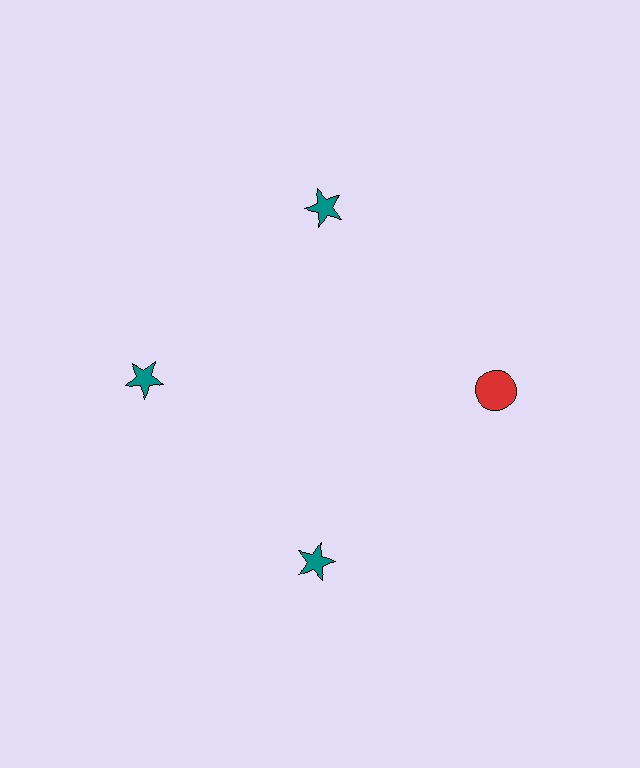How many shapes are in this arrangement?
There are 4 shapes arranged in a ring pattern.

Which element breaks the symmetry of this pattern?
The red circle at roughly the 3 o'clock position breaks the symmetry. All other shapes are teal stars.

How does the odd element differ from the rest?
It differs in both color (red instead of teal) and shape (circle instead of star).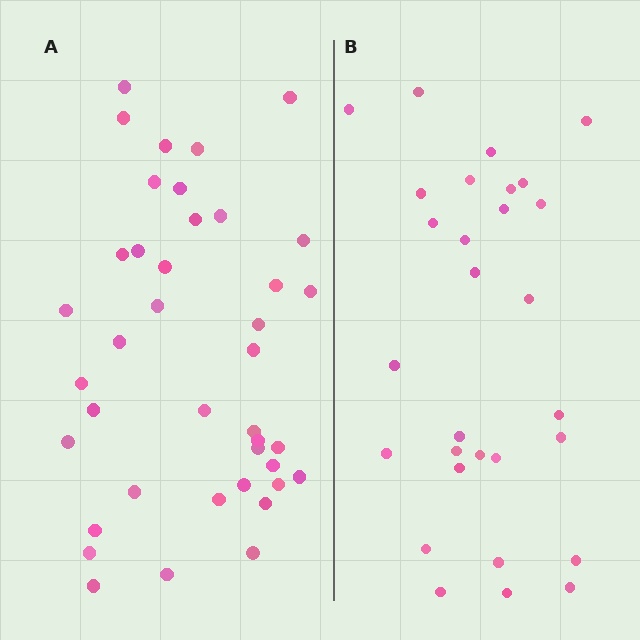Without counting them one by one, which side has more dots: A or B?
Region A (the left region) has more dots.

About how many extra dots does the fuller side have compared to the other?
Region A has roughly 12 or so more dots than region B.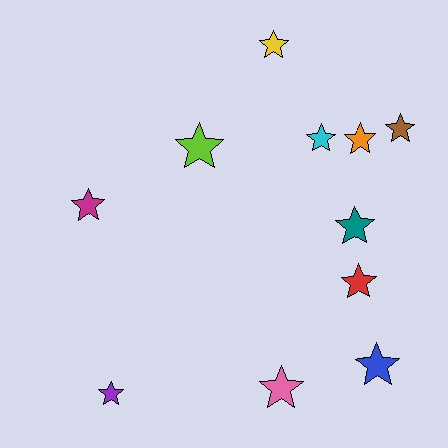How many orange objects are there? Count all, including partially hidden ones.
There is 1 orange object.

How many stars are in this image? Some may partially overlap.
There are 11 stars.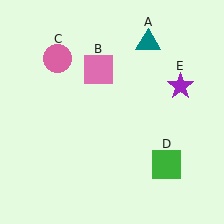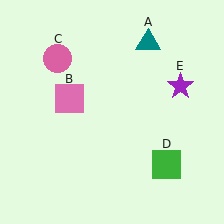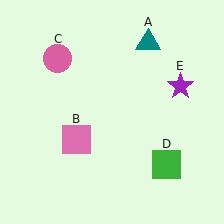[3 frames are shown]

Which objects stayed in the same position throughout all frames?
Teal triangle (object A) and pink circle (object C) and green square (object D) and purple star (object E) remained stationary.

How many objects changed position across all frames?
1 object changed position: pink square (object B).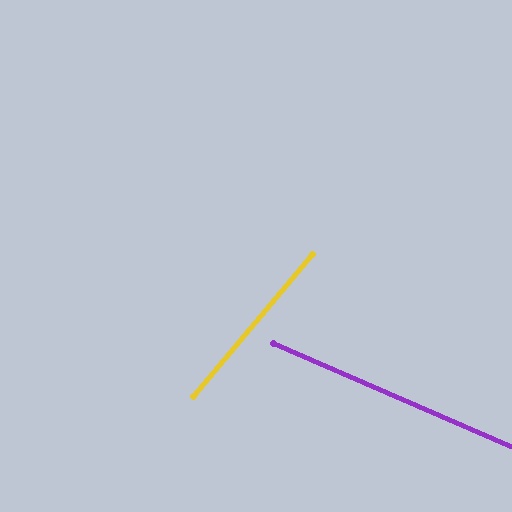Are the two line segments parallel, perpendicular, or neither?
Neither parallel nor perpendicular — they differ by about 73°.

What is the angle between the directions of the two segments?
Approximately 73 degrees.